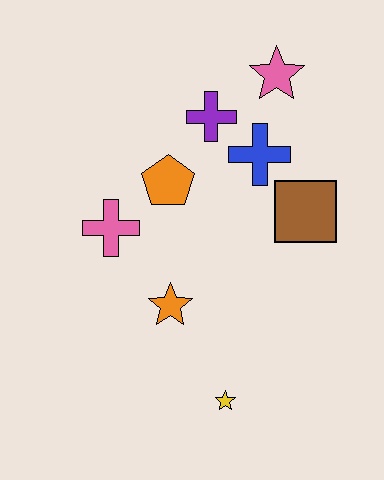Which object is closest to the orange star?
The pink cross is closest to the orange star.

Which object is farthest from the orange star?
The pink star is farthest from the orange star.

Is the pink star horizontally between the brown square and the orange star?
Yes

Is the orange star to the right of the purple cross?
No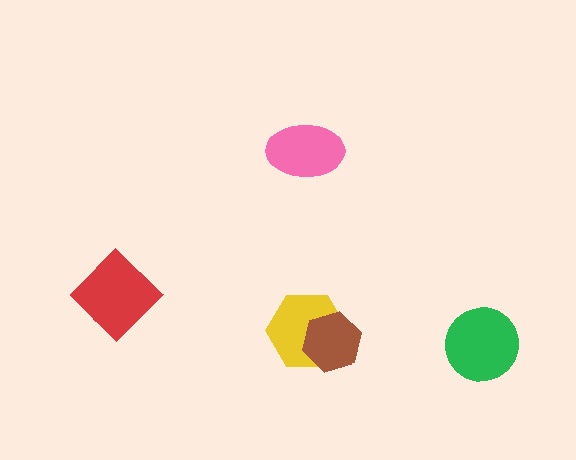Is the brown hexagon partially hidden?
No, no other shape covers it.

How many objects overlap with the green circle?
0 objects overlap with the green circle.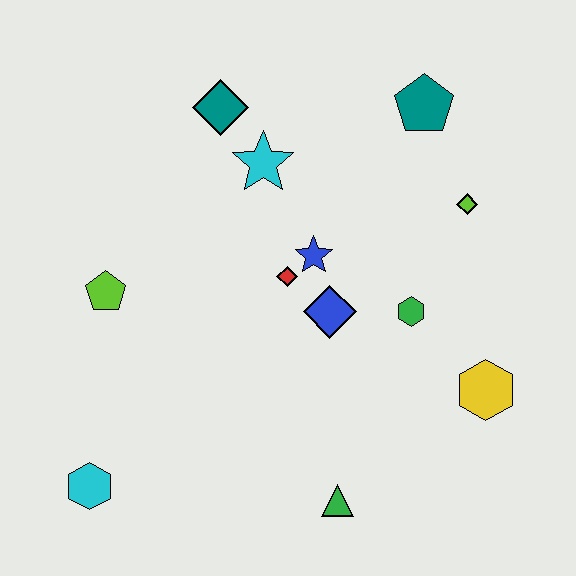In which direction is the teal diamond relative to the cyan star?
The teal diamond is above the cyan star.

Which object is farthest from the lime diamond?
The cyan hexagon is farthest from the lime diamond.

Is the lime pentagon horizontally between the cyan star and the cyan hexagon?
Yes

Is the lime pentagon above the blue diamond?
Yes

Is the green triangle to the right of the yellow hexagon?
No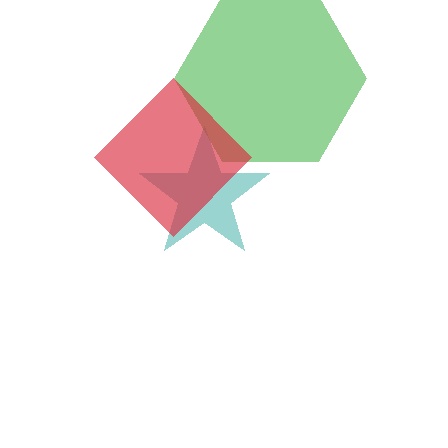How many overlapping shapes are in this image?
There are 3 overlapping shapes in the image.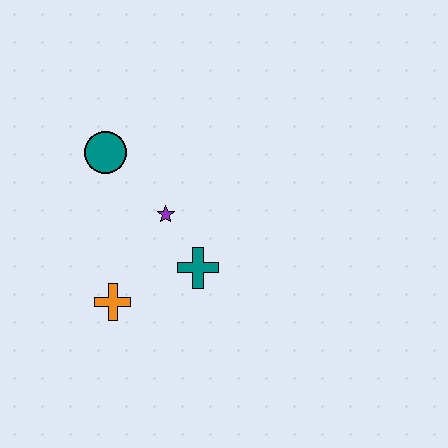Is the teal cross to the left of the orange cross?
No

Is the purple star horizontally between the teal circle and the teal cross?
Yes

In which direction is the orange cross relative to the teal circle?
The orange cross is below the teal circle.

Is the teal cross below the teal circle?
Yes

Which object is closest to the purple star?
The teal cross is closest to the purple star.